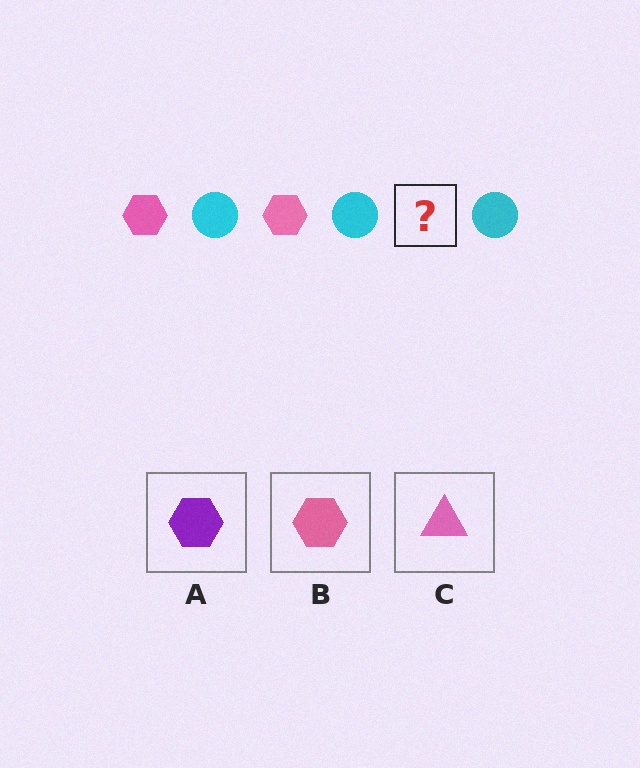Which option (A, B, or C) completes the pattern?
B.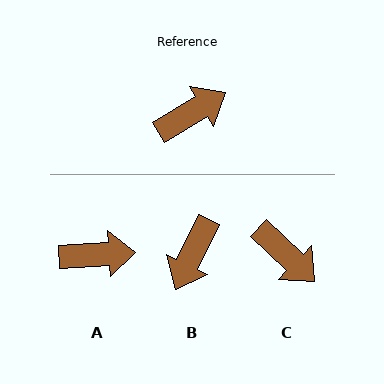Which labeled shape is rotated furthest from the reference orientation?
B, about 147 degrees away.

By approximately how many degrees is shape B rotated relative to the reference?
Approximately 147 degrees clockwise.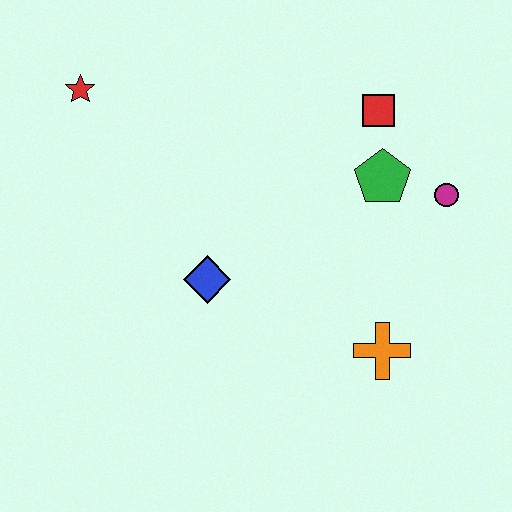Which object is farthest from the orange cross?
The red star is farthest from the orange cross.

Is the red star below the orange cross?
No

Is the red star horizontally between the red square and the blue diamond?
No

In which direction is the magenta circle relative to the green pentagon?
The magenta circle is to the right of the green pentagon.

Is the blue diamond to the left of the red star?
No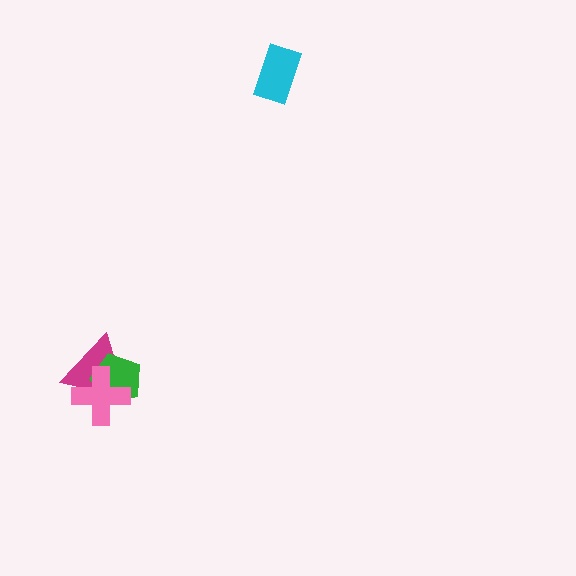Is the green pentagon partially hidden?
Yes, it is partially covered by another shape.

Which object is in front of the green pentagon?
The pink cross is in front of the green pentagon.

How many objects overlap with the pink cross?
2 objects overlap with the pink cross.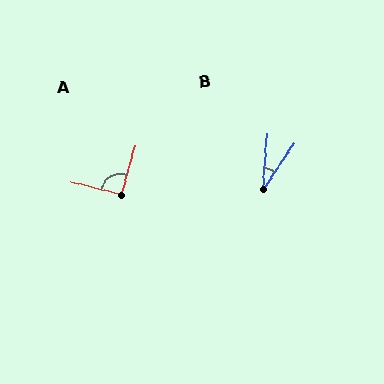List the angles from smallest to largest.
B (30°), A (92°).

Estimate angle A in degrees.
Approximately 92 degrees.